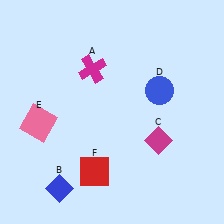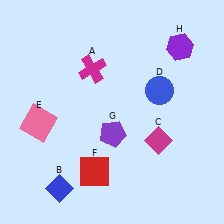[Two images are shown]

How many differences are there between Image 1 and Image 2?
There are 2 differences between the two images.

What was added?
A purple pentagon (G), a purple hexagon (H) were added in Image 2.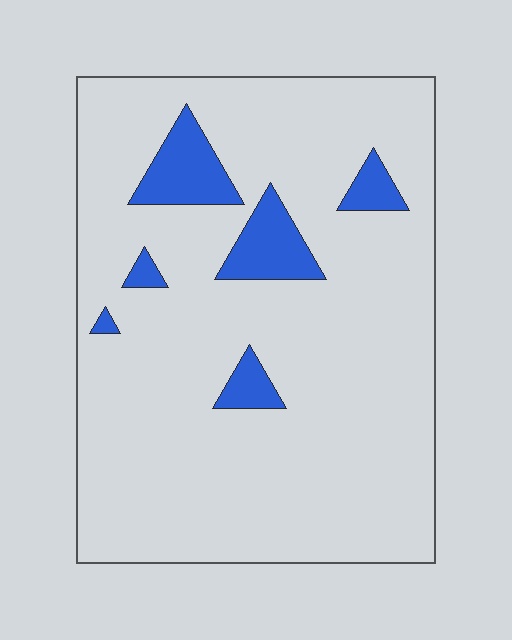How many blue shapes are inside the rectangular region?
6.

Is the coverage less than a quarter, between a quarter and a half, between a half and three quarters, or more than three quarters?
Less than a quarter.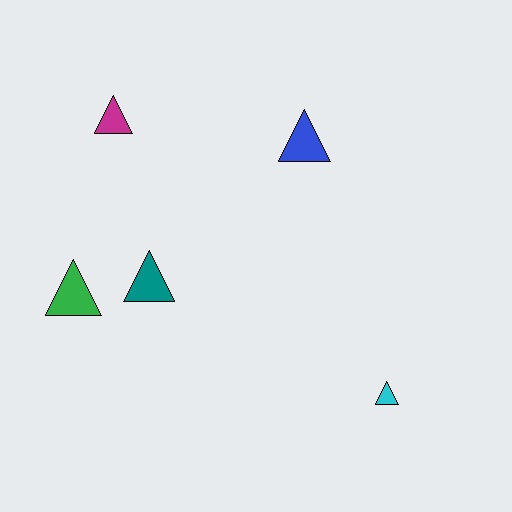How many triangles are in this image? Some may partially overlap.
There are 5 triangles.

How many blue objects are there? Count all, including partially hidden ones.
There is 1 blue object.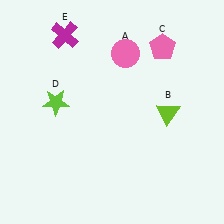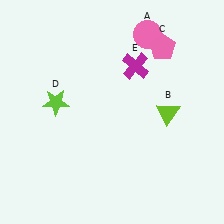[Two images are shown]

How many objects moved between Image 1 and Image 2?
2 objects moved between the two images.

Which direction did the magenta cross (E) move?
The magenta cross (E) moved right.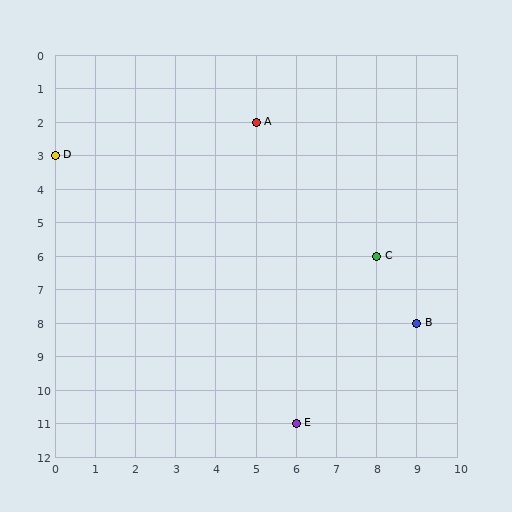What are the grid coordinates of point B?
Point B is at grid coordinates (9, 8).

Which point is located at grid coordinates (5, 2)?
Point A is at (5, 2).